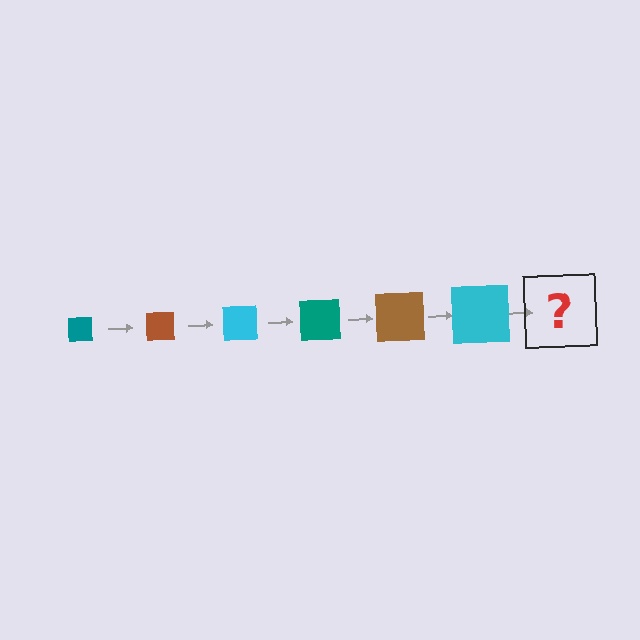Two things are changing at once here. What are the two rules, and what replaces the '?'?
The two rules are that the square grows larger each step and the color cycles through teal, brown, and cyan. The '?' should be a teal square, larger than the previous one.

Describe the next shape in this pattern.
It should be a teal square, larger than the previous one.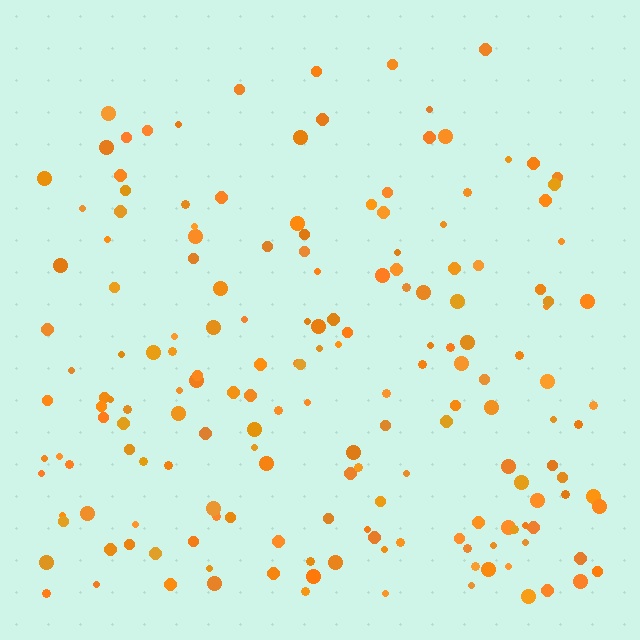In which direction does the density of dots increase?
From top to bottom, with the bottom side densest.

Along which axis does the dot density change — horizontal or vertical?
Vertical.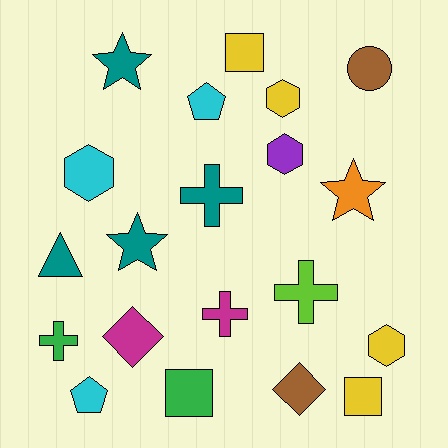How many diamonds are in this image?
There are 2 diamonds.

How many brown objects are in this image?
There are 2 brown objects.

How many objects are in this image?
There are 20 objects.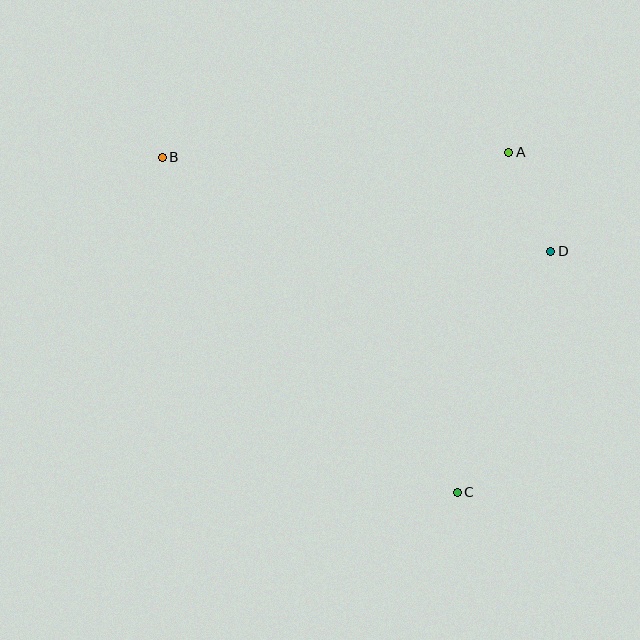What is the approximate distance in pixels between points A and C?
The distance between A and C is approximately 344 pixels.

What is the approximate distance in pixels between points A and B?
The distance between A and B is approximately 347 pixels.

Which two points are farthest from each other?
Points B and C are farthest from each other.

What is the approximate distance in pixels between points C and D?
The distance between C and D is approximately 258 pixels.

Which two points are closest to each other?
Points A and D are closest to each other.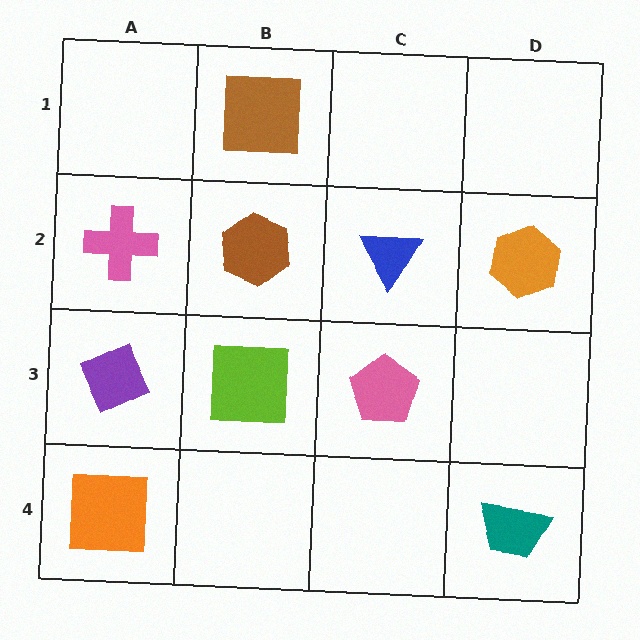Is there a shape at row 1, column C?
No, that cell is empty.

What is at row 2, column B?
A brown hexagon.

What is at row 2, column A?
A pink cross.